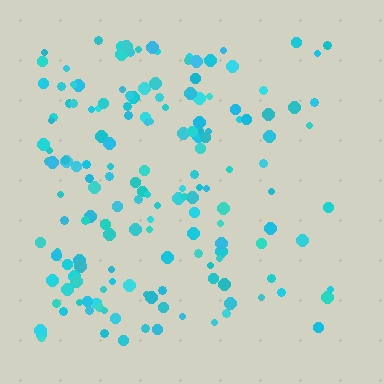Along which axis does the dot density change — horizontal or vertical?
Horizontal.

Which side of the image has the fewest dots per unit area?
The right.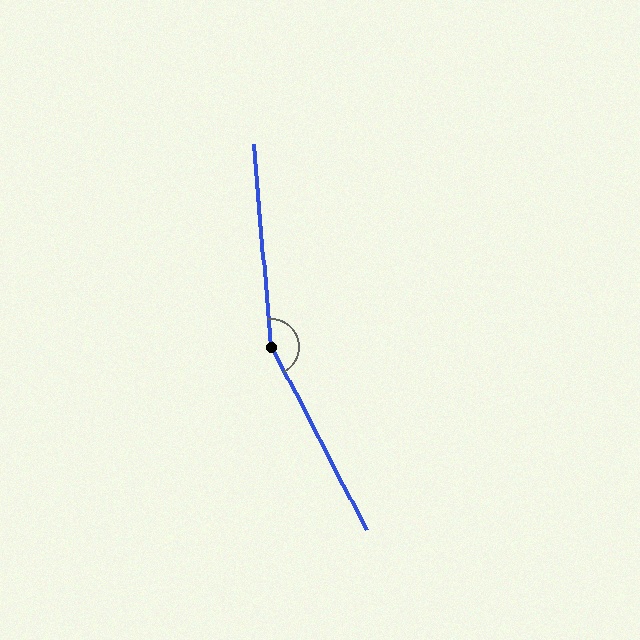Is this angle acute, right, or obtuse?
It is obtuse.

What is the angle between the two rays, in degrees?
Approximately 157 degrees.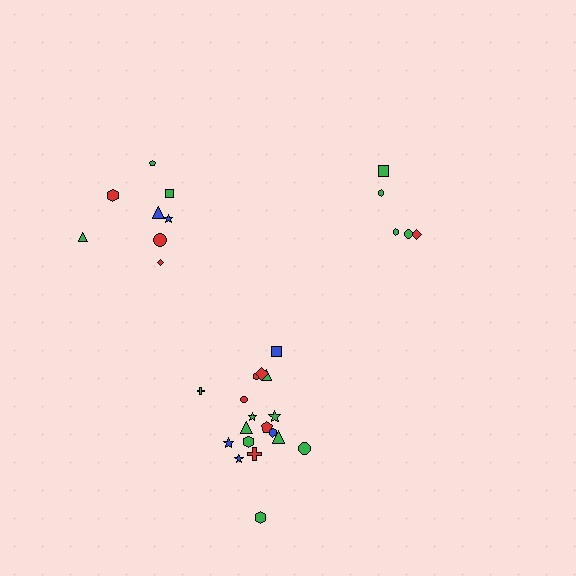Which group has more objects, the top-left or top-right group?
The top-left group.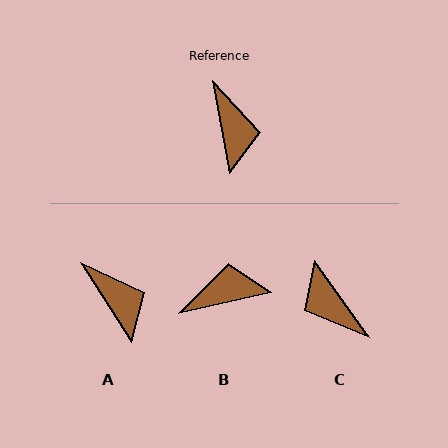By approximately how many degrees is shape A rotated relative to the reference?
Approximately 22 degrees counter-clockwise.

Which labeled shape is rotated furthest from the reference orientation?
C, about 154 degrees away.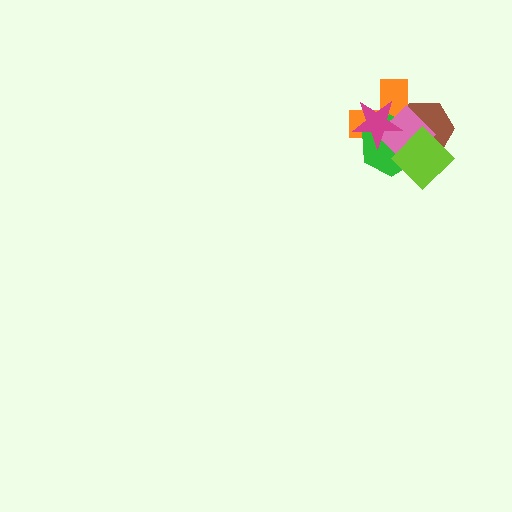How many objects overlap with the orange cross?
5 objects overlap with the orange cross.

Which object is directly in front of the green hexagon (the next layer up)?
The pink diamond is directly in front of the green hexagon.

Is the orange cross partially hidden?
Yes, it is partially covered by another shape.